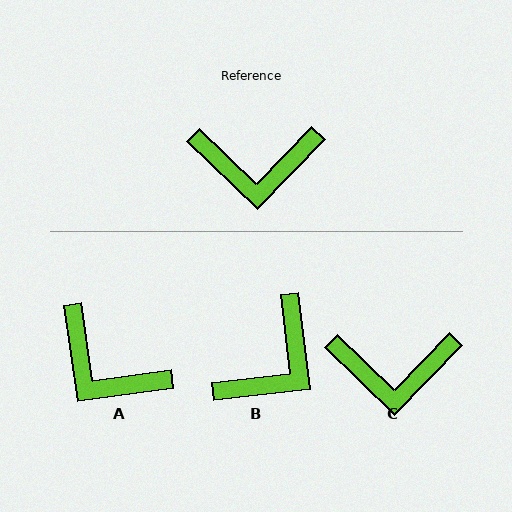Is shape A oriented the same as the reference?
No, it is off by about 38 degrees.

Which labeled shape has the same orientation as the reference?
C.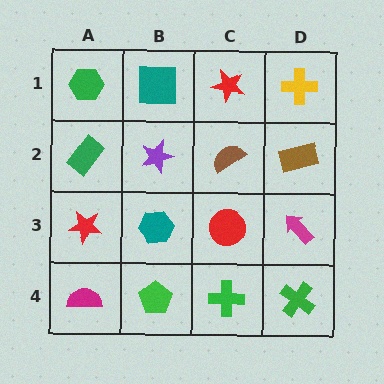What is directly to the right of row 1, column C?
A yellow cross.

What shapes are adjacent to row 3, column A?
A green rectangle (row 2, column A), a magenta semicircle (row 4, column A), a teal hexagon (row 3, column B).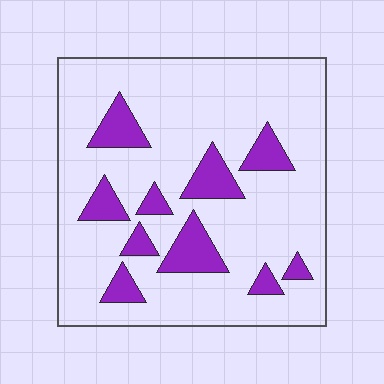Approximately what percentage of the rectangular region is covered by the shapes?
Approximately 15%.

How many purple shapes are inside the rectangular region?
10.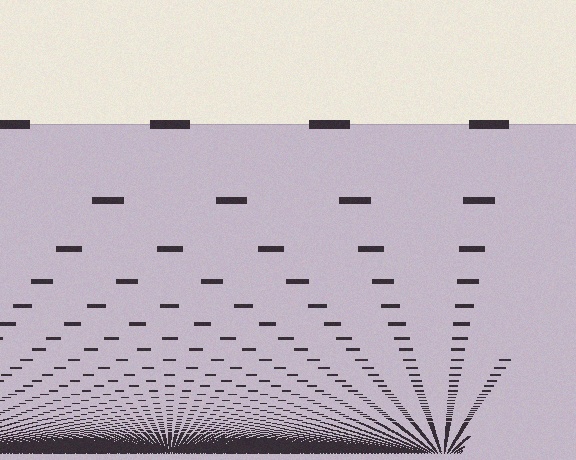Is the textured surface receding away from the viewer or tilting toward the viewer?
The surface appears to tilt toward the viewer. Texture elements get larger and sparser toward the top.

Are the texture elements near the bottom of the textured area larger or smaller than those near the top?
Smaller. The gradient is inverted — elements near the bottom are smaller and denser.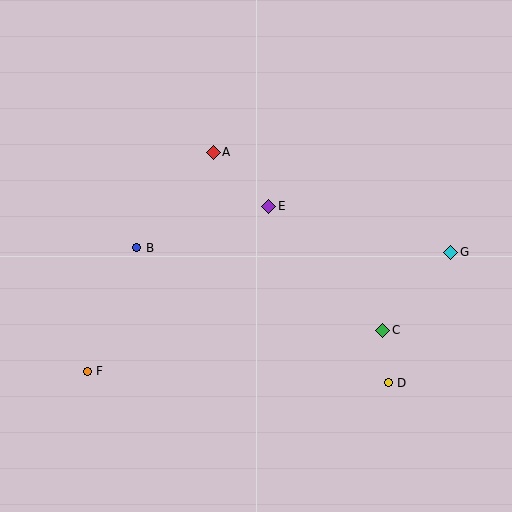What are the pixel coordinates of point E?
Point E is at (269, 207).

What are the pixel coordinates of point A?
Point A is at (213, 152).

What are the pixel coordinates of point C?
Point C is at (383, 330).